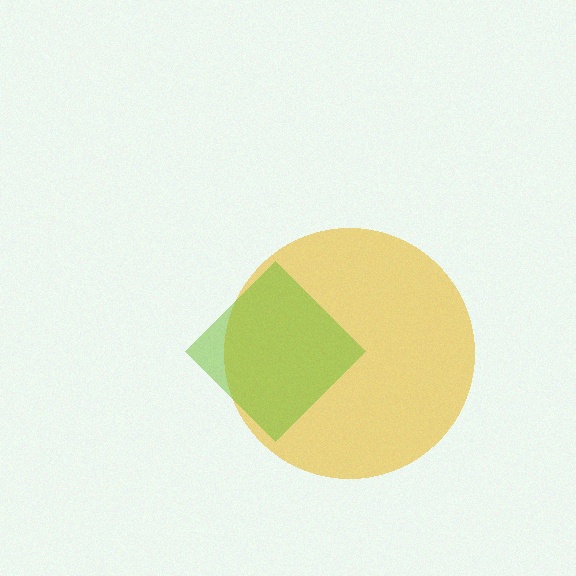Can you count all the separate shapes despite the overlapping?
Yes, there are 2 separate shapes.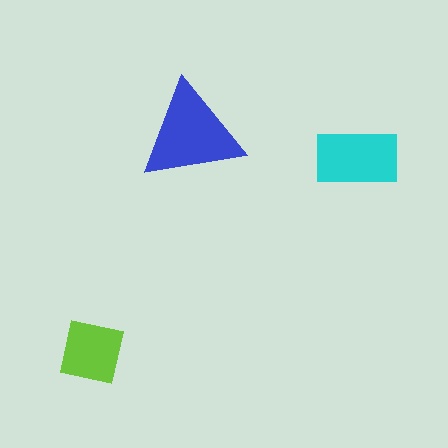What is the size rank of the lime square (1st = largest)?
3rd.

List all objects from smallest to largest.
The lime square, the cyan rectangle, the blue triangle.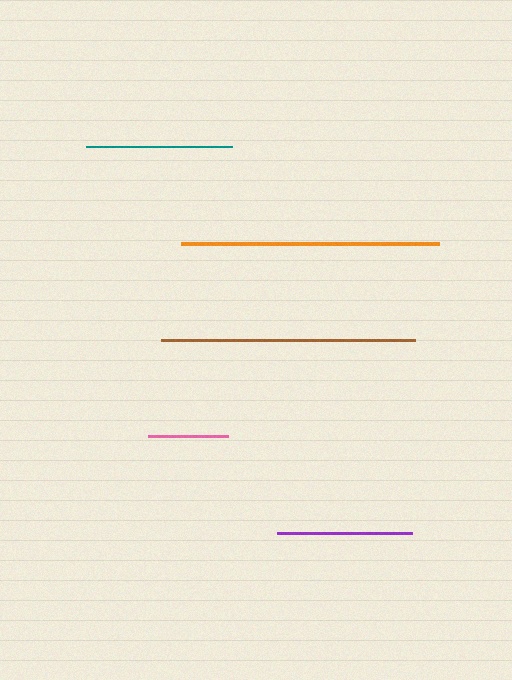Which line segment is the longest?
The orange line is the longest at approximately 258 pixels.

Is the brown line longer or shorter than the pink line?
The brown line is longer than the pink line.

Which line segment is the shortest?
The pink line is the shortest at approximately 80 pixels.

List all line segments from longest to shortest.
From longest to shortest: orange, brown, teal, purple, pink.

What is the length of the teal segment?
The teal segment is approximately 147 pixels long.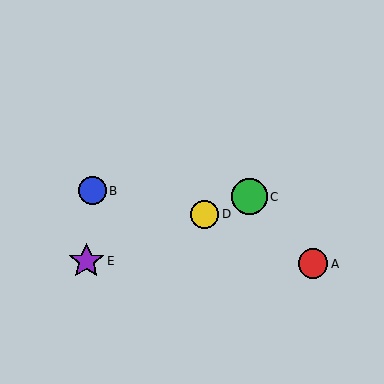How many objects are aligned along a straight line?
3 objects (C, D, E) are aligned along a straight line.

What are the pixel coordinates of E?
Object E is at (86, 261).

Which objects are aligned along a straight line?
Objects C, D, E are aligned along a straight line.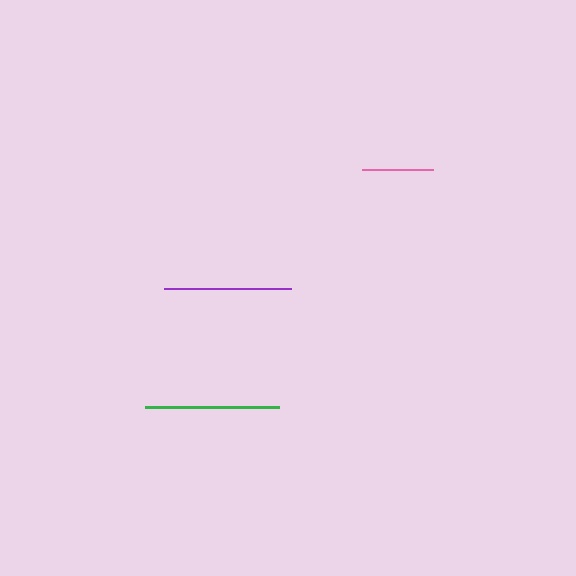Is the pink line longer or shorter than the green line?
The green line is longer than the pink line.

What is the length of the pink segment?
The pink segment is approximately 72 pixels long.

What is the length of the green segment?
The green segment is approximately 134 pixels long.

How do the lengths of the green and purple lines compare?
The green and purple lines are approximately the same length.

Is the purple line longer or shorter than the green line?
The green line is longer than the purple line.